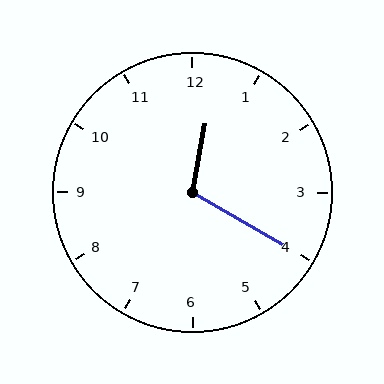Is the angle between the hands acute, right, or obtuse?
It is obtuse.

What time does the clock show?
12:20.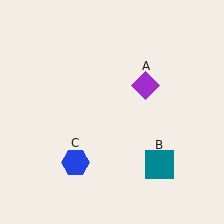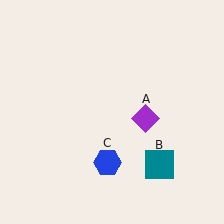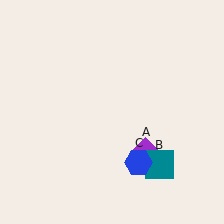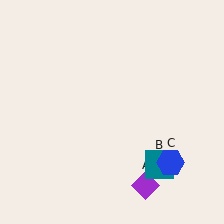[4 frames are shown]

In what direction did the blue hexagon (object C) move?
The blue hexagon (object C) moved right.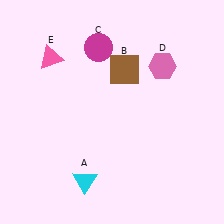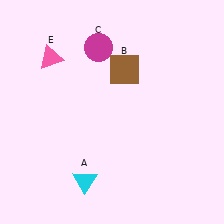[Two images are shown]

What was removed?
The pink hexagon (D) was removed in Image 2.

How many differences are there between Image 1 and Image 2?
There is 1 difference between the two images.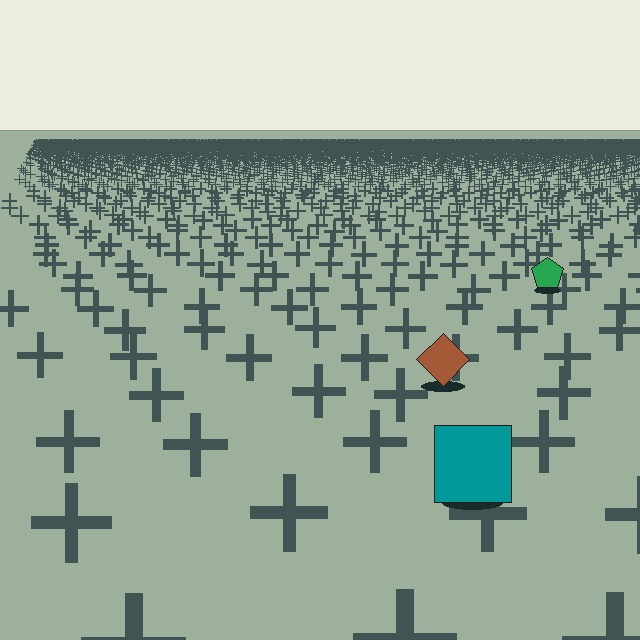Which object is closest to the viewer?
The teal square is closest. The texture marks near it are larger and more spread out.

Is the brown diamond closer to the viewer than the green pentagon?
Yes. The brown diamond is closer — you can tell from the texture gradient: the ground texture is coarser near it.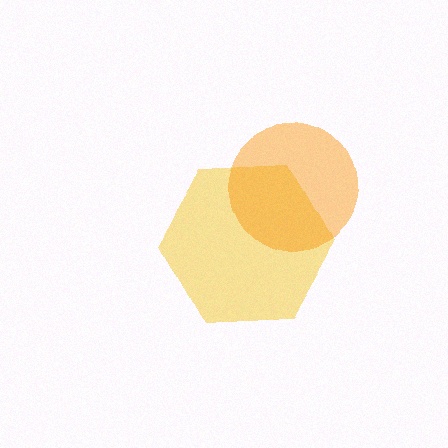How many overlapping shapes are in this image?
There are 2 overlapping shapes in the image.